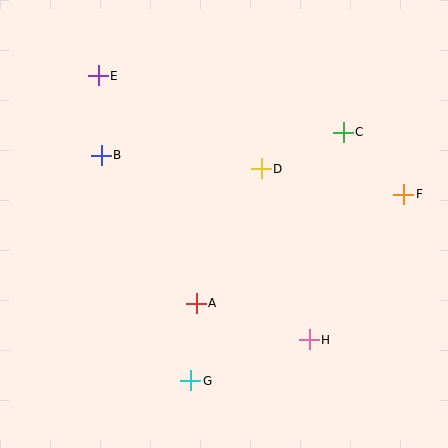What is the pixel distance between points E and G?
The distance between E and G is 319 pixels.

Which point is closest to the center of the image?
Point D at (261, 169) is closest to the center.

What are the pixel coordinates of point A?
Point A is at (196, 303).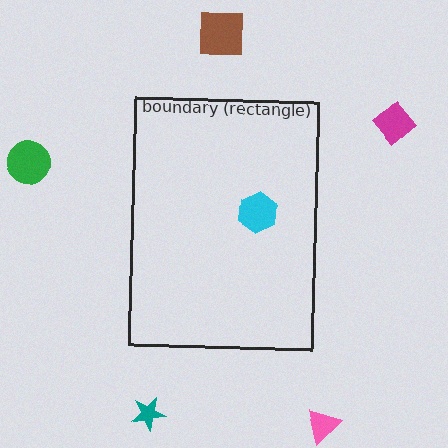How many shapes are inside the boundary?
1 inside, 5 outside.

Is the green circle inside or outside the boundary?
Outside.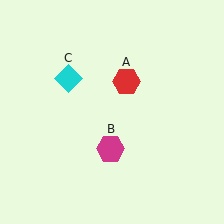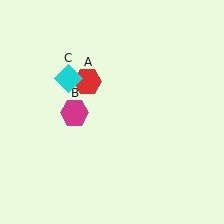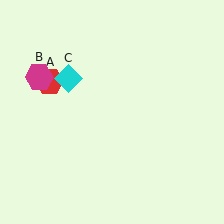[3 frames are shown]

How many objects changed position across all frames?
2 objects changed position: red hexagon (object A), magenta hexagon (object B).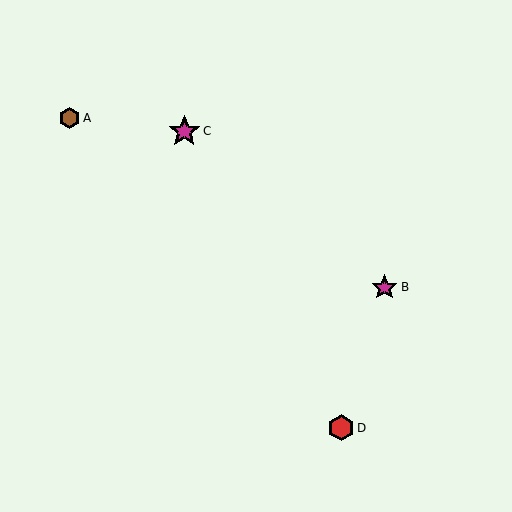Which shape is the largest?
The magenta star (labeled C) is the largest.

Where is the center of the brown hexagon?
The center of the brown hexagon is at (69, 118).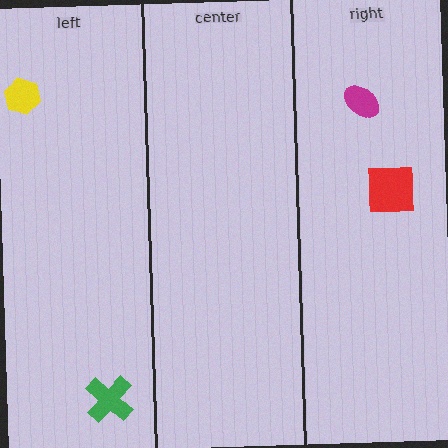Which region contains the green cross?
The left region.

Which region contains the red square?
The right region.